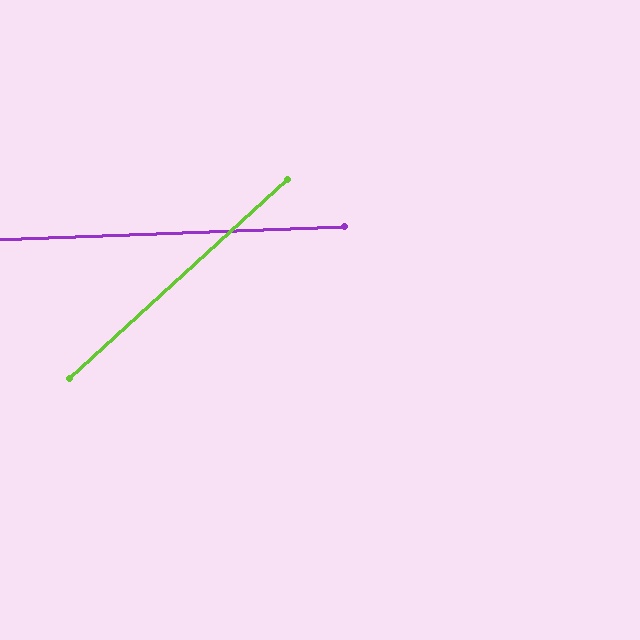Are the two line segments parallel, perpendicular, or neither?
Neither parallel nor perpendicular — they differ by about 40°.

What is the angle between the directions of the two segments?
Approximately 40 degrees.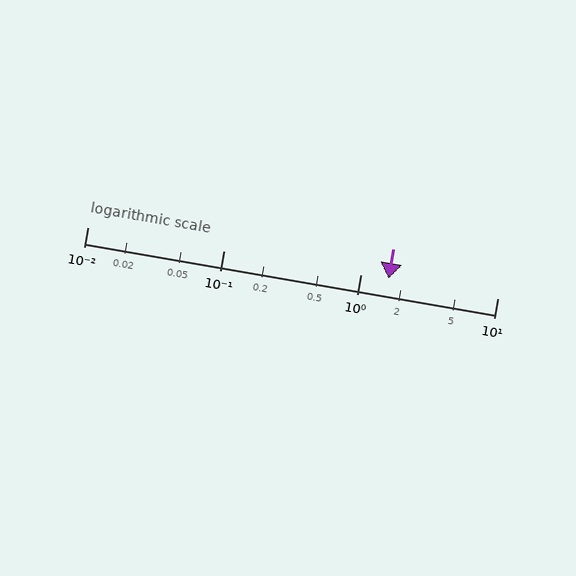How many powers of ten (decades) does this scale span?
The scale spans 3 decades, from 0.01 to 10.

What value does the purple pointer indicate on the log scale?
The pointer indicates approximately 1.6.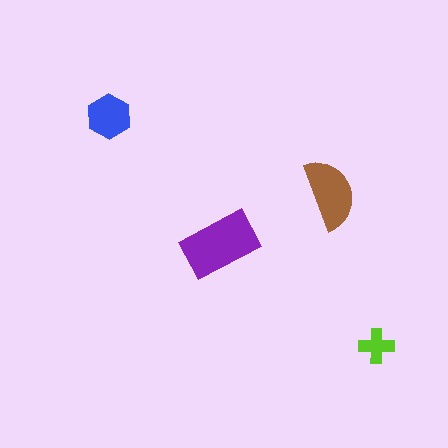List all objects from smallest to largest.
The lime cross, the blue hexagon, the brown semicircle, the purple rectangle.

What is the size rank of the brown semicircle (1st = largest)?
2nd.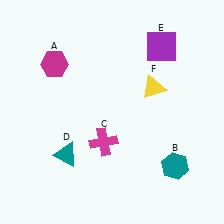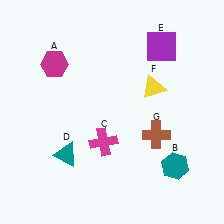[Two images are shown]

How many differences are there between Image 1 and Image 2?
There is 1 difference between the two images.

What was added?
A brown cross (G) was added in Image 2.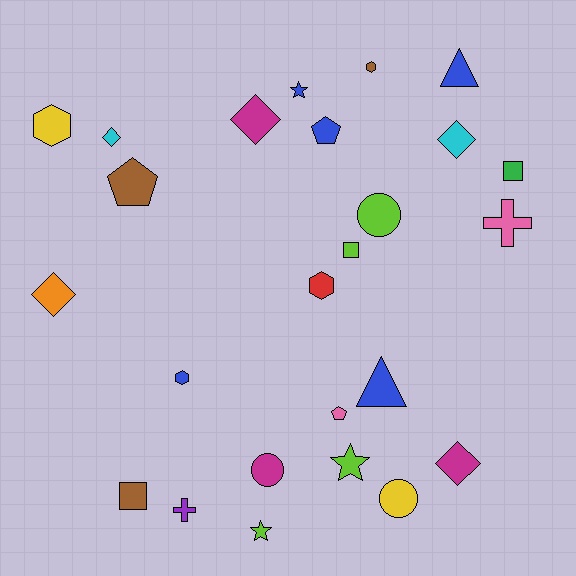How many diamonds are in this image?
There are 5 diamonds.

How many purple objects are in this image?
There is 1 purple object.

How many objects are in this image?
There are 25 objects.